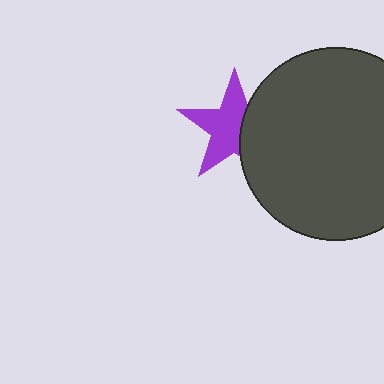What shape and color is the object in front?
The object in front is a dark gray circle.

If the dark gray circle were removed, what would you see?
You would see the complete purple star.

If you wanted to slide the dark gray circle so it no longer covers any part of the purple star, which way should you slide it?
Slide it right — that is the most direct way to separate the two shapes.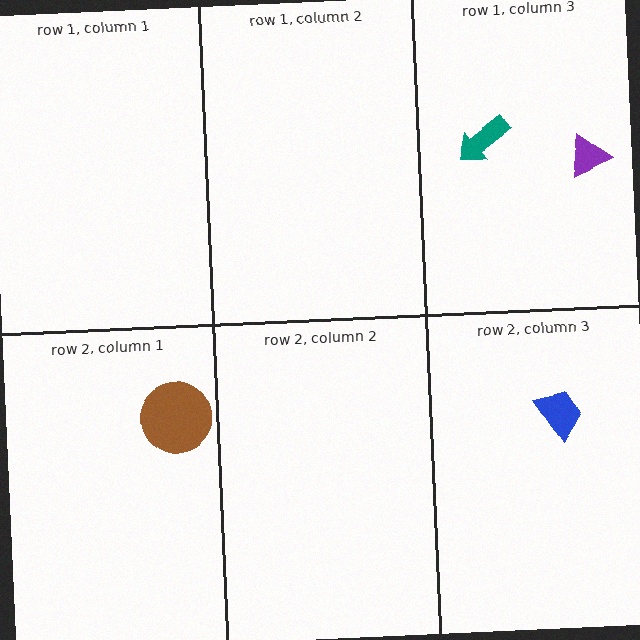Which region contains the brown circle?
The row 2, column 1 region.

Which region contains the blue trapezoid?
The row 2, column 3 region.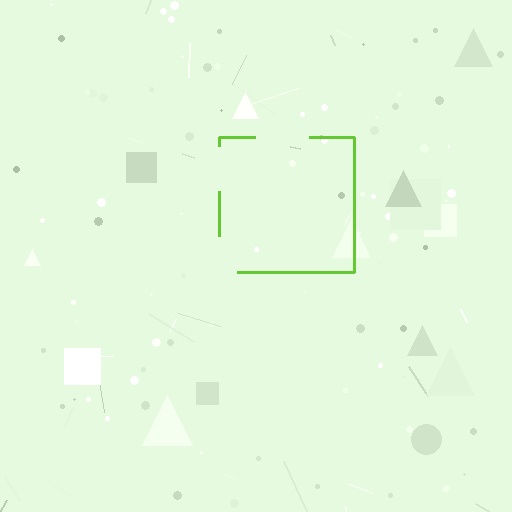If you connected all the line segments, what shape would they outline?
They would outline a square.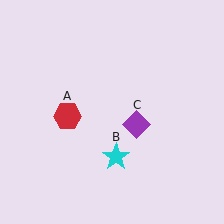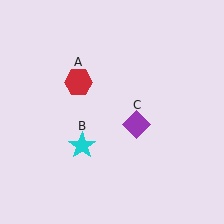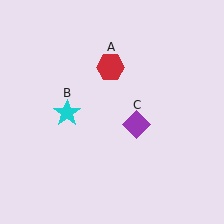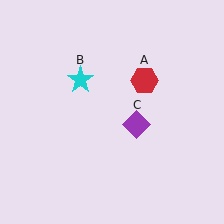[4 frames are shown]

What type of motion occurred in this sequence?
The red hexagon (object A), cyan star (object B) rotated clockwise around the center of the scene.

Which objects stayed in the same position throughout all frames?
Purple diamond (object C) remained stationary.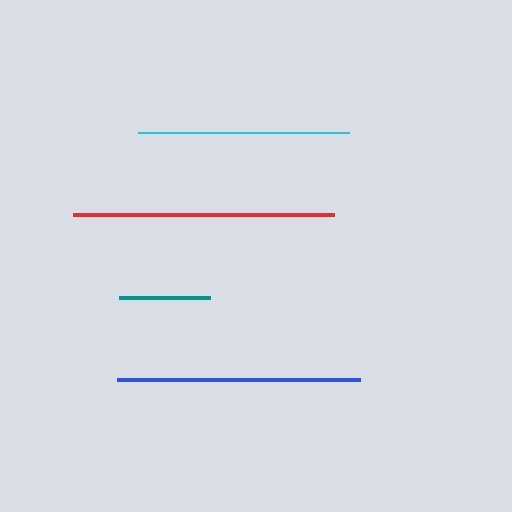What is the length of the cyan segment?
The cyan segment is approximately 212 pixels long.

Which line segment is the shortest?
The teal line is the shortest at approximately 91 pixels.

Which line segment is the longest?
The red line is the longest at approximately 261 pixels.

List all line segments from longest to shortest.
From longest to shortest: red, blue, cyan, teal.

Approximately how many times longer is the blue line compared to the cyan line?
The blue line is approximately 1.1 times the length of the cyan line.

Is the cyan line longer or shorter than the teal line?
The cyan line is longer than the teal line.